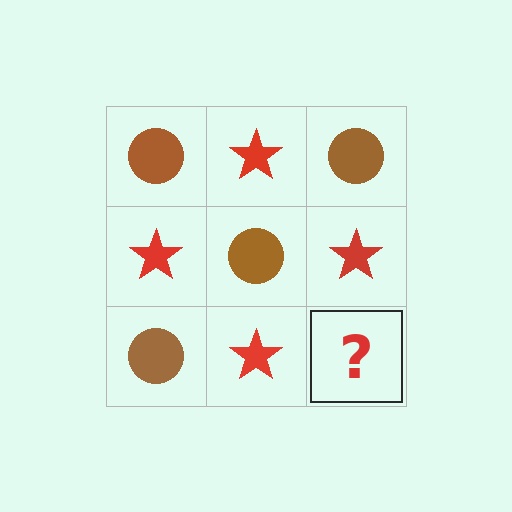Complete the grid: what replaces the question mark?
The question mark should be replaced with a brown circle.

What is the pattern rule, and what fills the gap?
The rule is that it alternates brown circle and red star in a checkerboard pattern. The gap should be filled with a brown circle.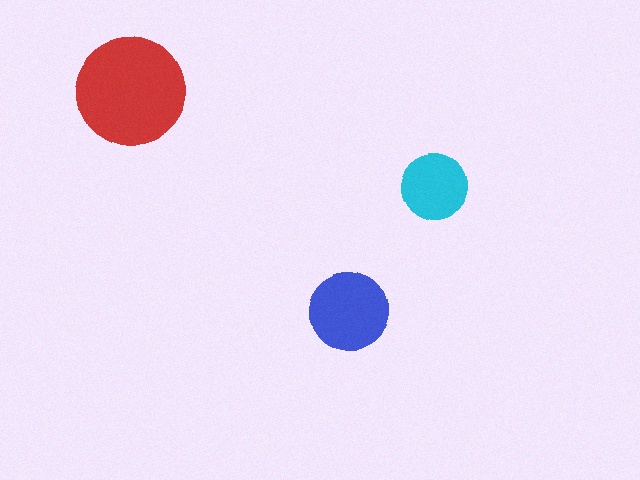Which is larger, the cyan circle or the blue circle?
The blue one.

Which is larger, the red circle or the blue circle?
The red one.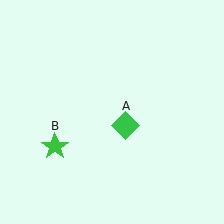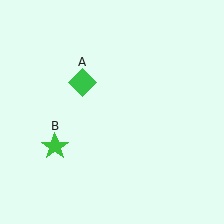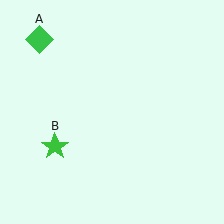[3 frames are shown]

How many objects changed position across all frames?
1 object changed position: green diamond (object A).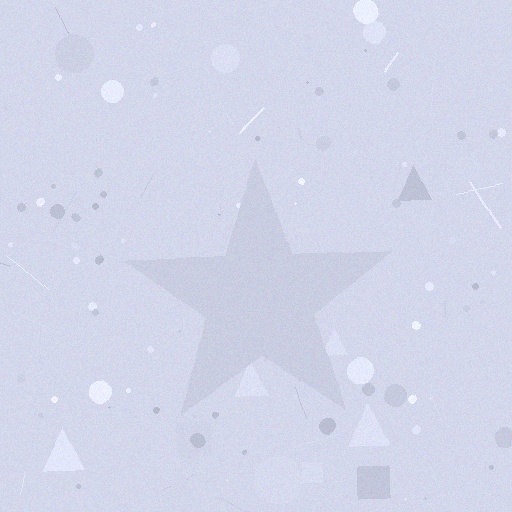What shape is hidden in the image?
A star is hidden in the image.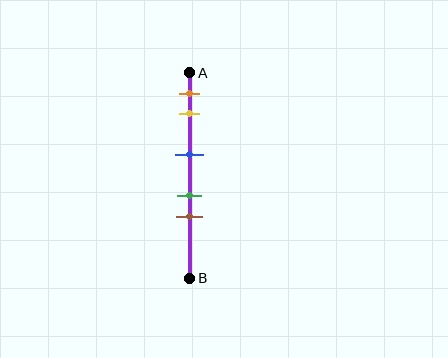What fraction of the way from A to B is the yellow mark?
The yellow mark is approximately 20% (0.2) of the way from A to B.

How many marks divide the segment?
There are 5 marks dividing the segment.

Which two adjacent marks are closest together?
The green and brown marks are the closest adjacent pair.